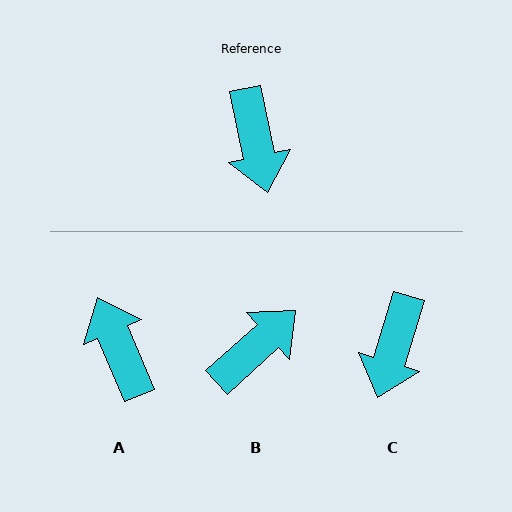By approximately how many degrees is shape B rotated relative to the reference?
Approximately 120 degrees counter-clockwise.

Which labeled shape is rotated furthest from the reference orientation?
A, about 169 degrees away.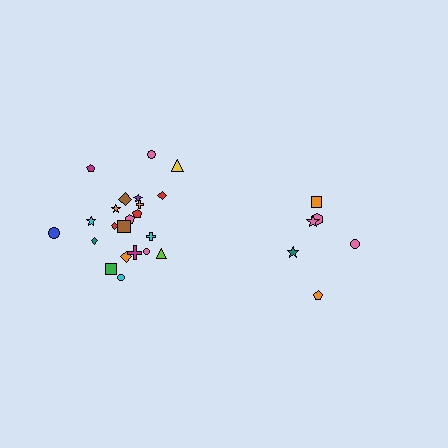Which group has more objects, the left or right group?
The left group.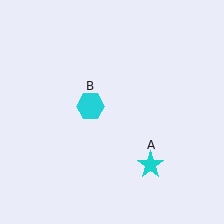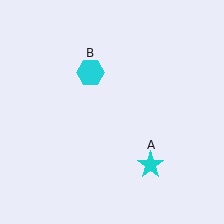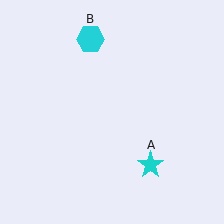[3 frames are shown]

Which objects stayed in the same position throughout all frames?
Cyan star (object A) remained stationary.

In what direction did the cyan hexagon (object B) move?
The cyan hexagon (object B) moved up.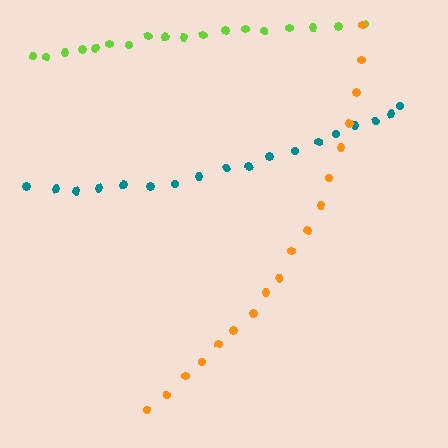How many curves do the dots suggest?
There are 3 distinct paths.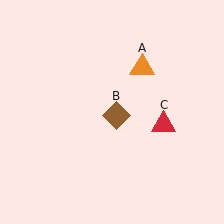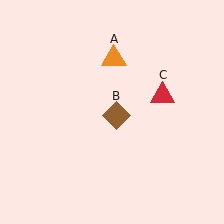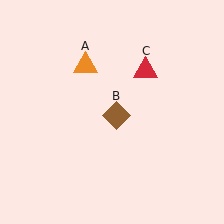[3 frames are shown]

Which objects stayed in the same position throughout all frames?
Brown diamond (object B) remained stationary.